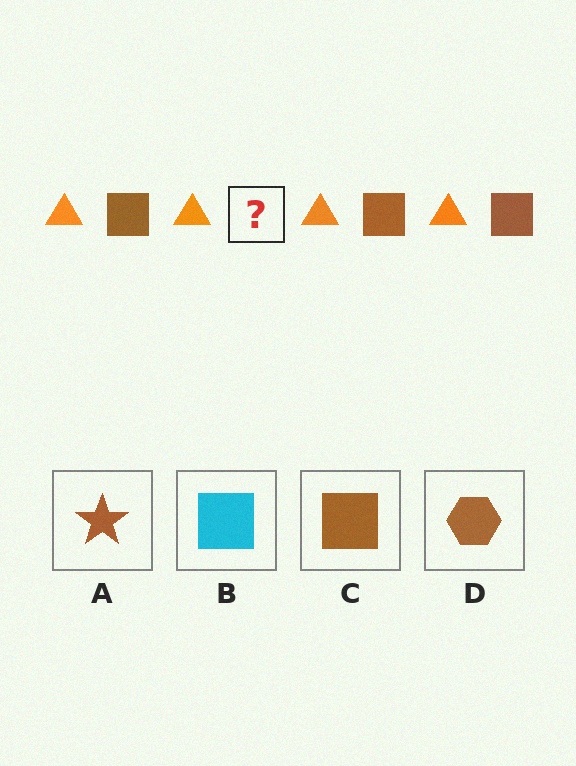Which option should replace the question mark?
Option C.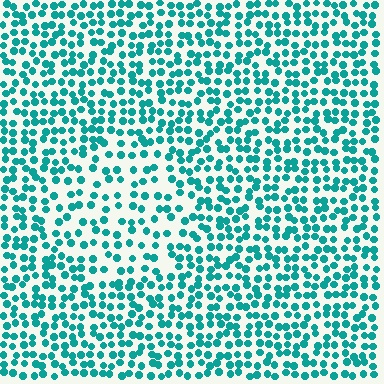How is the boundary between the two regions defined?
The boundary is defined by a change in element density (approximately 1.7x ratio). All elements are the same color, size, and shape.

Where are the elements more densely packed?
The elements are more densely packed outside the circle boundary.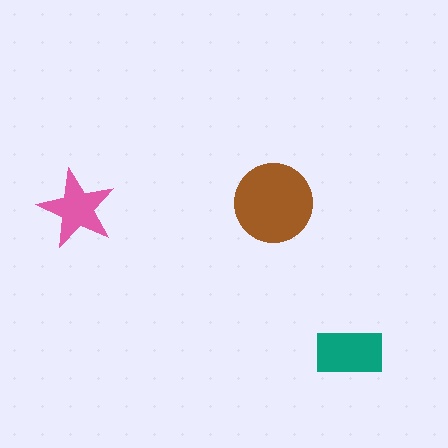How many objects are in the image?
There are 3 objects in the image.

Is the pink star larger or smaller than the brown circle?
Smaller.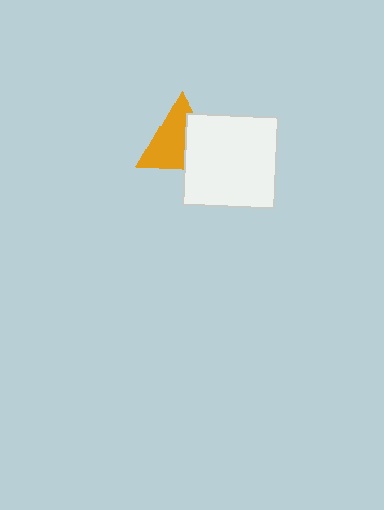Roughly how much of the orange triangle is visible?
About half of it is visible (roughly 60%).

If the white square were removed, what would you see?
You would see the complete orange triangle.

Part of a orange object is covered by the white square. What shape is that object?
It is a triangle.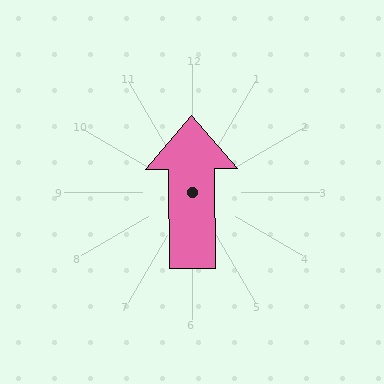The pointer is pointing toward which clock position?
Roughly 12 o'clock.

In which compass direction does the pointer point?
North.